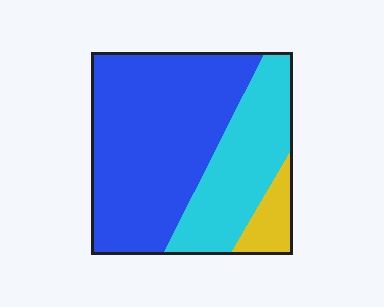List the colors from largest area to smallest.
From largest to smallest: blue, cyan, yellow.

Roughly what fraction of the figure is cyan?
Cyan takes up between a sixth and a third of the figure.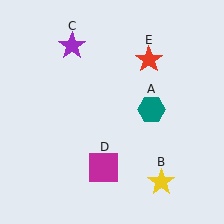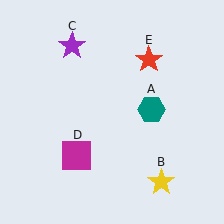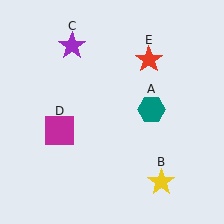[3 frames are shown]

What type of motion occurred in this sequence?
The magenta square (object D) rotated clockwise around the center of the scene.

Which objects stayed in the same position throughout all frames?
Teal hexagon (object A) and yellow star (object B) and purple star (object C) and red star (object E) remained stationary.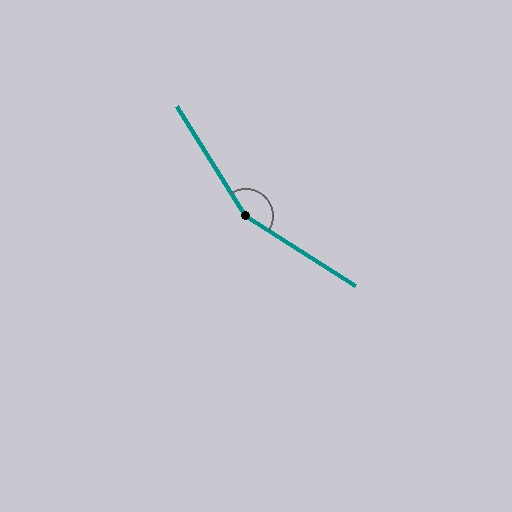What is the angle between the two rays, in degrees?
Approximately 155 degrees.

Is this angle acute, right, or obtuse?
It is obtuse.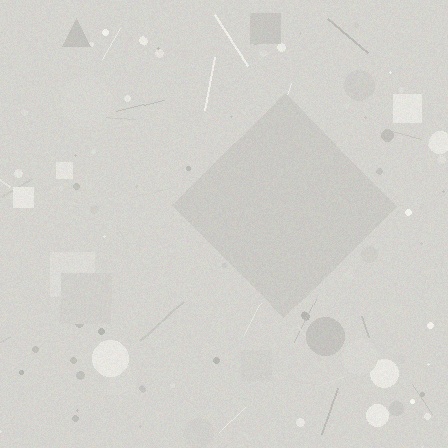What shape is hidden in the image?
A diamond is hidden in the image.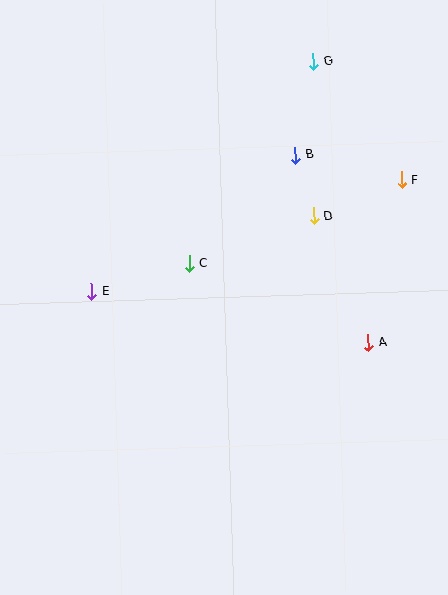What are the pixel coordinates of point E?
Point E is at (91, 291).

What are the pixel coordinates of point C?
Point C is at (189, 263).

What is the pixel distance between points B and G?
The distance between B and G is 95 pixels.